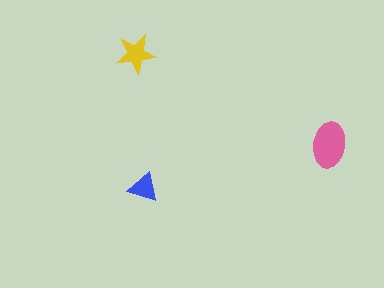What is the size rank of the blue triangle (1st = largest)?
3rd.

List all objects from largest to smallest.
The pink ellipse, the yellow star, the blue triangle.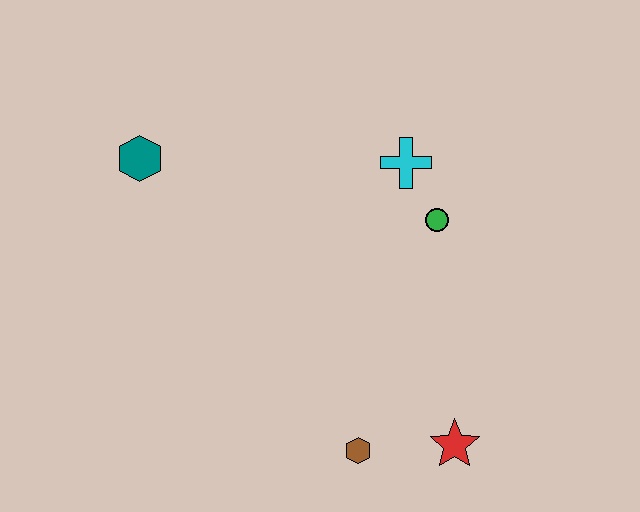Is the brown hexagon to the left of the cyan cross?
Yes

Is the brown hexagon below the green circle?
Yes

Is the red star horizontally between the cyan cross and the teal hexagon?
No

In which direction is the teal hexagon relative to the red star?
The teal hexagon is to the left of the red star.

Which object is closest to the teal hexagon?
The cyan cross is closest to the teal hexagon.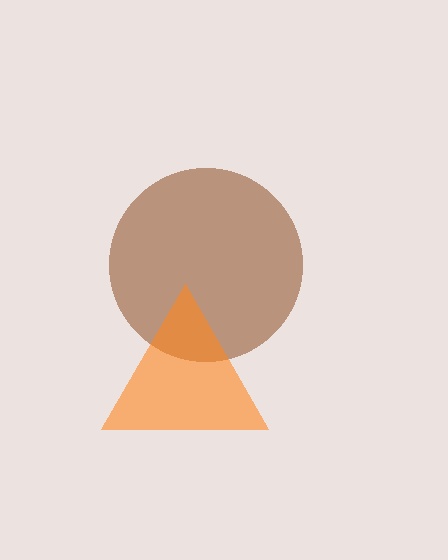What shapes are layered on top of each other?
The layered shapes are: a brown circle, an orange triangle.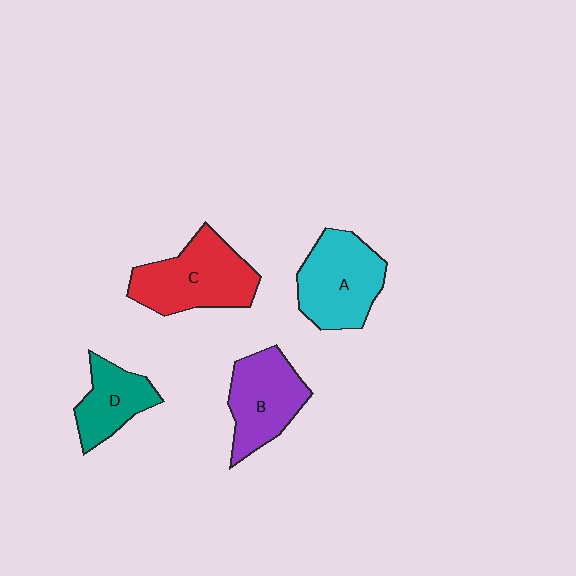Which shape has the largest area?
Shape C (red).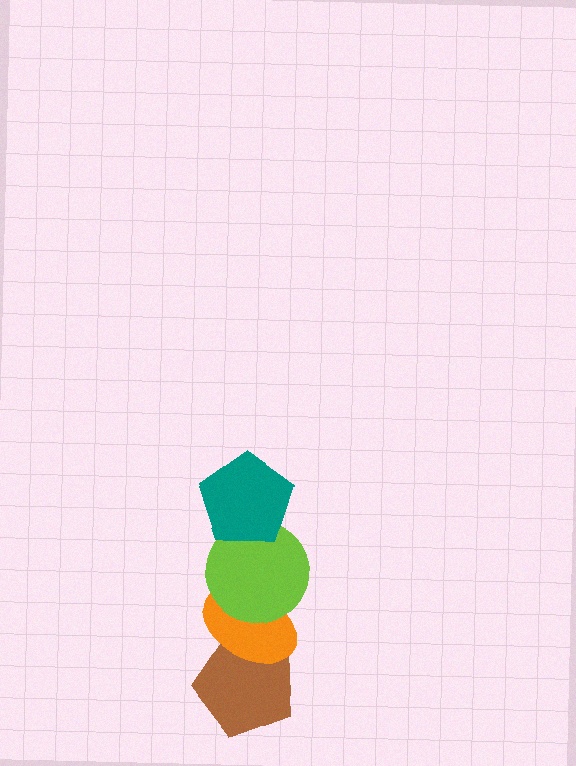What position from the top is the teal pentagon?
The teal pentagon is 1st from the top.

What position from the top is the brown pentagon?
The brown pentagon is 4th from the top.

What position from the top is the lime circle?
The lime circle is 2nd from the top.